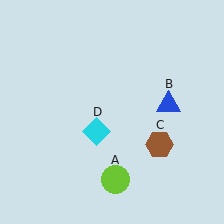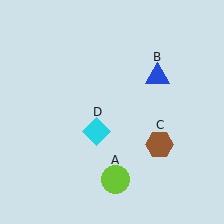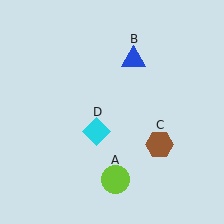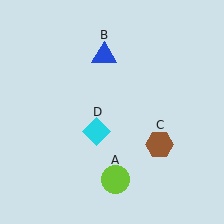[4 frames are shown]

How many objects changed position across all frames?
1 object changed position: blue triangle (object B).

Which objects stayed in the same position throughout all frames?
Lime circle (object A) and brown hexagon (object C) and cyan diamond (object D) remained stationary.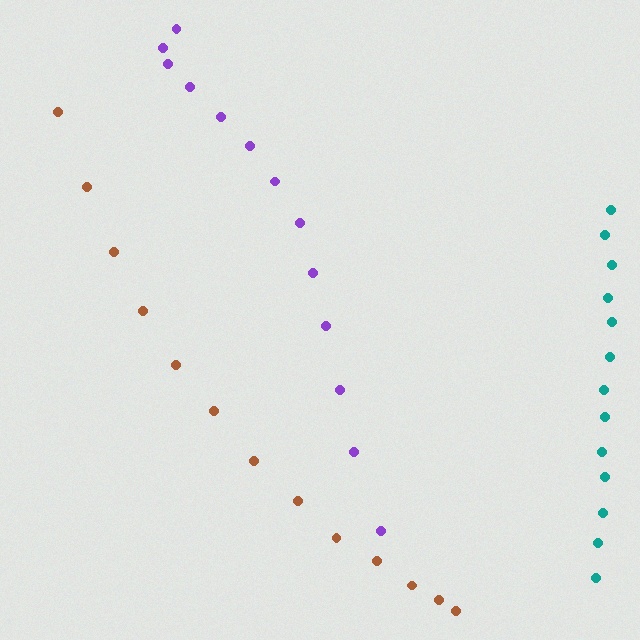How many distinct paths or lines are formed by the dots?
There are 3 distinct paths.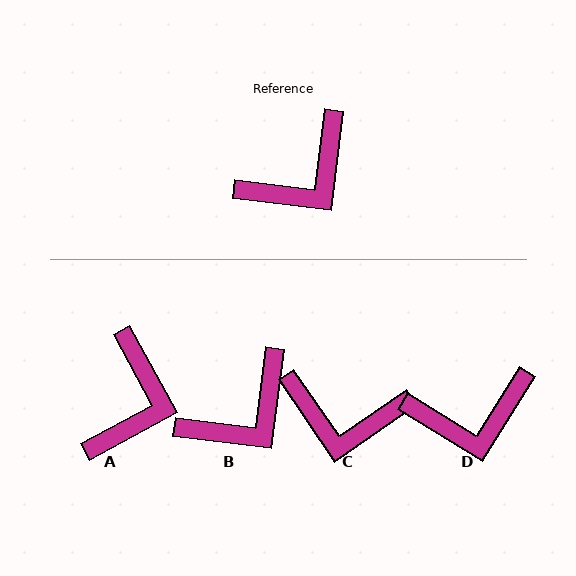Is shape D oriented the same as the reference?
No, it is off by about 25 degrees.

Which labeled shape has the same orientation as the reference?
B.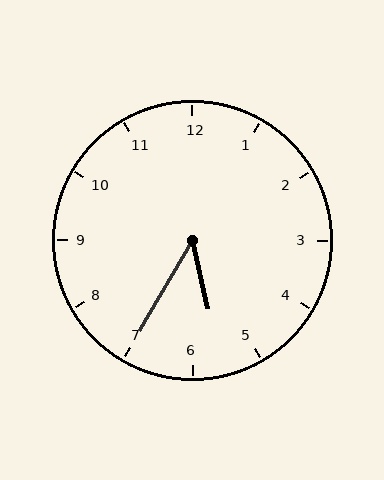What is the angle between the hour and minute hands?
Approximately 42 degrees.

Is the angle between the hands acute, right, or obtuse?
It is acute.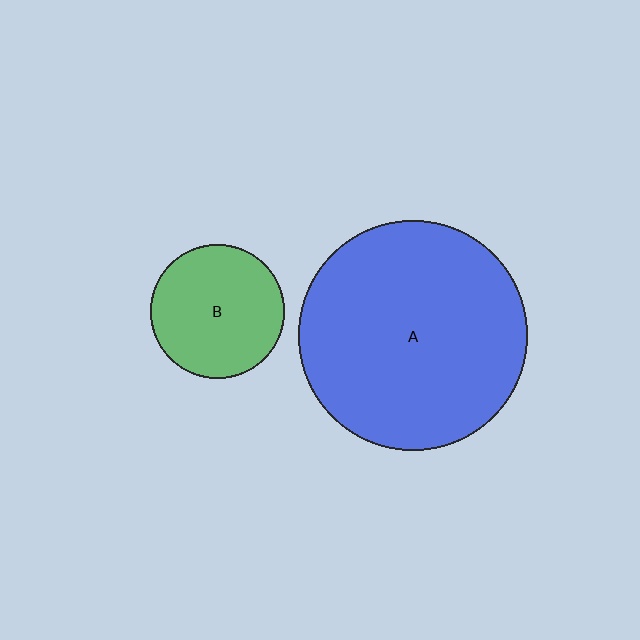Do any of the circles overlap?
No, none of the circles overlap.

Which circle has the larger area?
Circle A (blue).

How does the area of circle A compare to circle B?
Approximately 2.9 times.